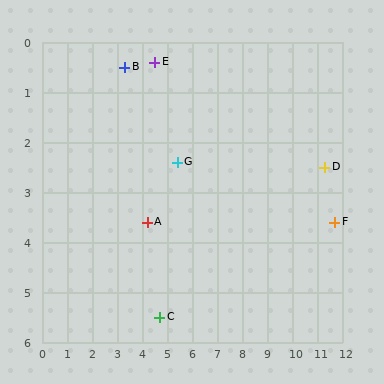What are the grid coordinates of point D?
Point D is at approximately (11.3, 2.5).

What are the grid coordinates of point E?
Point E is at approximately (4.5, 0.4).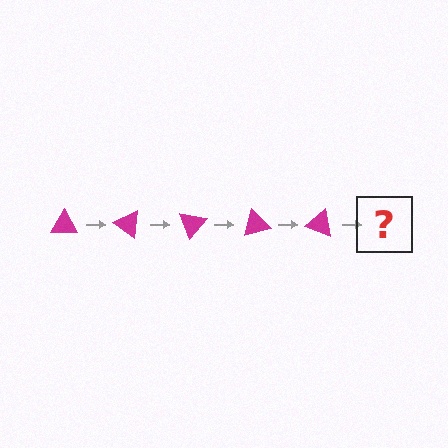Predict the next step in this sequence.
The next step is a magenta triangle rotated 175 degrees.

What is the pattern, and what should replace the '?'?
The pattern is that the triangle rotates 35 degrees each step. The '?' should be a magenta triangle rotated 175 degrees.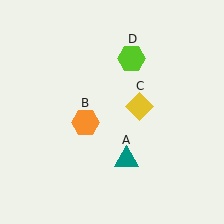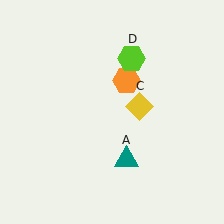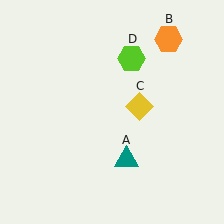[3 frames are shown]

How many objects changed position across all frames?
1 object changed position: orange hexagon (object B).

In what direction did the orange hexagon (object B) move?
The orange hexagon (object B) moved up and to the right.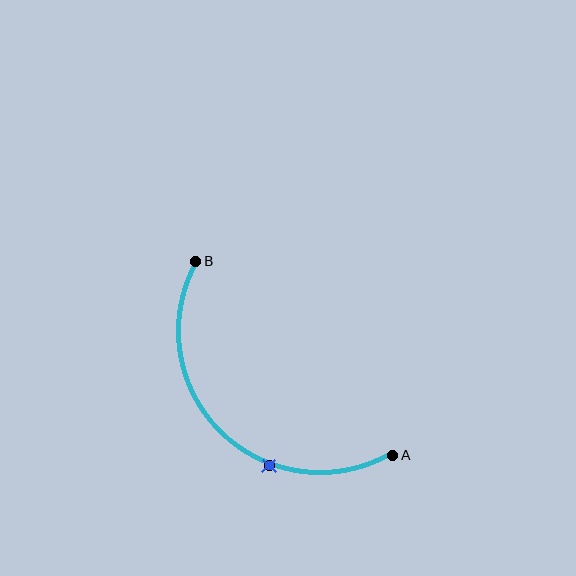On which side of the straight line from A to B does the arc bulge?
The arc bulges below and to the left of the straight line connecting A and B.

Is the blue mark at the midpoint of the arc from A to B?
No. The blue mark lies on the arc but is closer to endpoint A. The arc midpoint would be at the point on the curve equidistant along the arc from both A and B.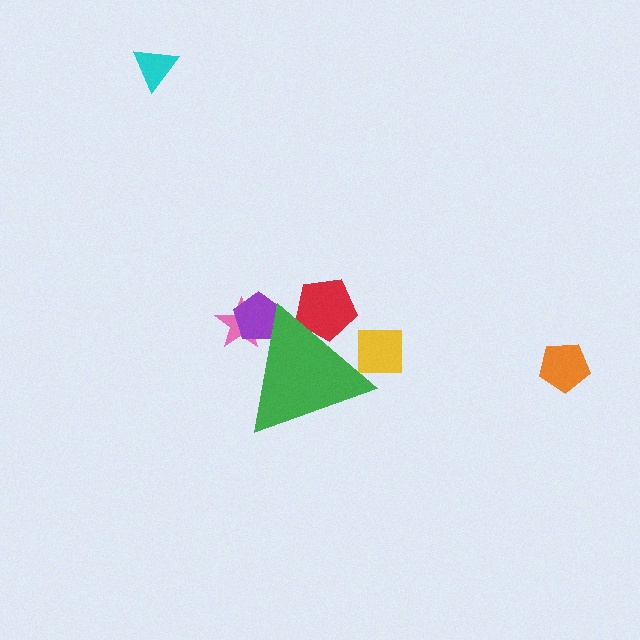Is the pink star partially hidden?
Yes, the pink star is partially hidden behind the green triangle.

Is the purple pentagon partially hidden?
Yes, the purple pentagon is partially hidden behind the green triangle.